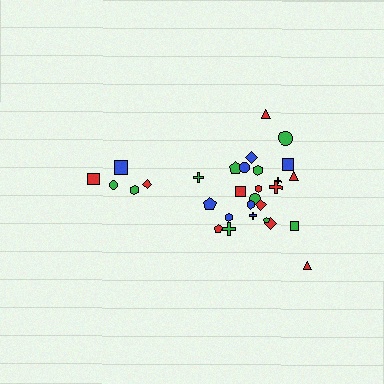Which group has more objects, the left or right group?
The right group.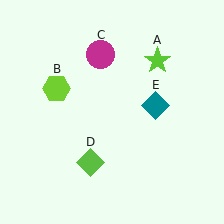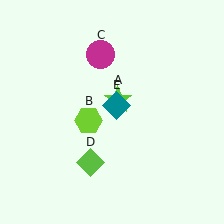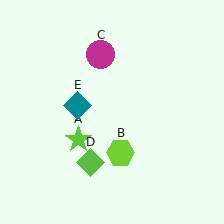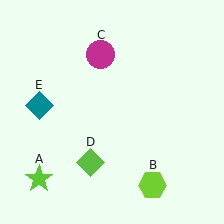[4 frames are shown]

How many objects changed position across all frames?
3 objects changed position: lime star (object A), lime hexagon (object B), teal diamond (object E).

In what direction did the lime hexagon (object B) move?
The lime hexagon (object B) moved down and to the right.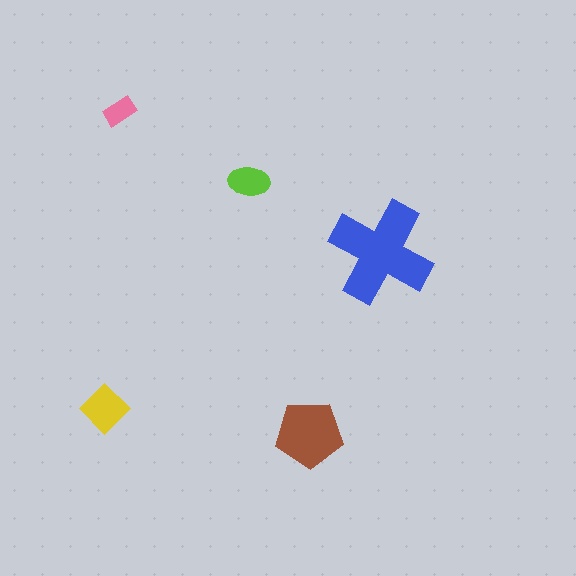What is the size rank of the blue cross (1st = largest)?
1st.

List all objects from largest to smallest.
The blue cross, the brown pentagon, the yellow diamond, the lime ellipse, the pink rectangle.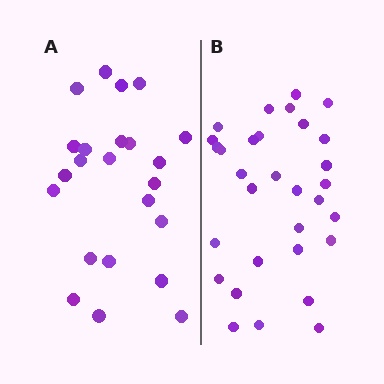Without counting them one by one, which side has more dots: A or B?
Region B (the right region) has more dots.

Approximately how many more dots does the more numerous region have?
Region B has roughly 8 or so more dots than region A.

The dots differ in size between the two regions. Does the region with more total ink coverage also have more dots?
No. Region A has more total ink coverage because its dots are larger, but region B actually contains more individual dots. Total area can be misleading — the number of items is what matters here.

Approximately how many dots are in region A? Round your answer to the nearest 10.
About 20 dots. (The exact count is 23, which rounds to 20.)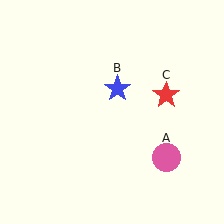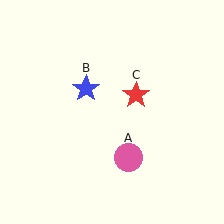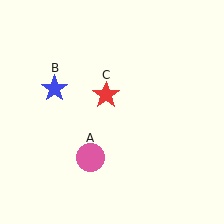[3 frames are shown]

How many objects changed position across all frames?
3 objects changed position: pink circle (object A), blue star (object B), red star (object C).